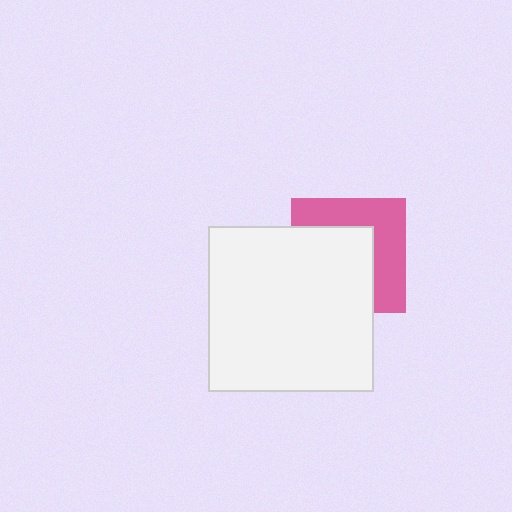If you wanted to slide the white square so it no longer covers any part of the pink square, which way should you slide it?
Slide it toward the lower-left — that is the most direct way to separate the two shapes.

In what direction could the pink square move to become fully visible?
The pink square could move toward the upper-right. That would shift it out from behind the white square entirely.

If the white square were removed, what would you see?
You would see the complete pink square.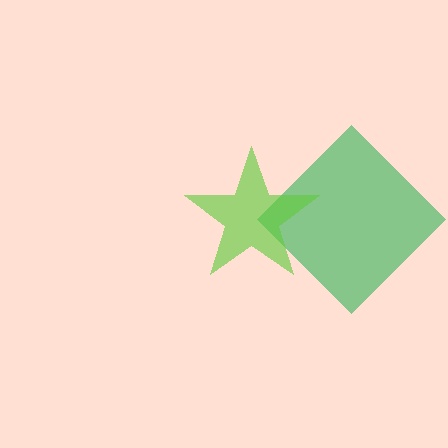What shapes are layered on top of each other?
The layered shapes are: a green diamond, a lime star.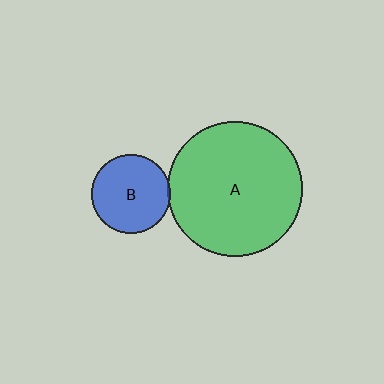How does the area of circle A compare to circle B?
Approximately 2.9 times.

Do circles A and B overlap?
Yes.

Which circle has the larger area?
Circle A (green).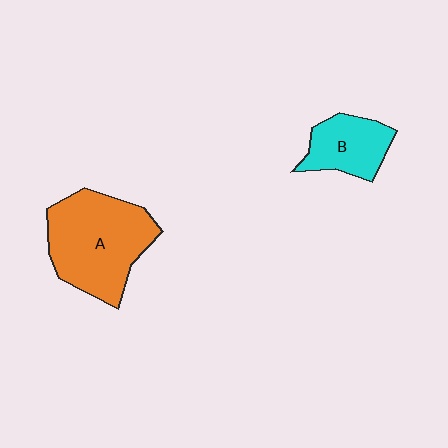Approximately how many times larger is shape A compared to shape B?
Approximately 2.0 times.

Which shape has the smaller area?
Shape B (cyan).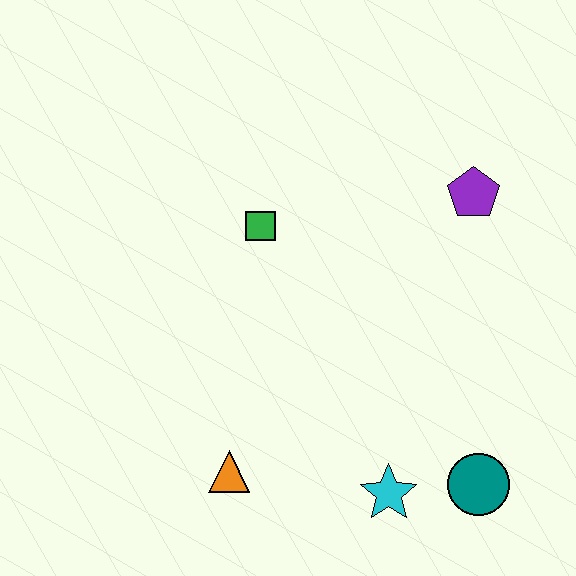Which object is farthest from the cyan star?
The purple pentagon is farthest from the cyan star.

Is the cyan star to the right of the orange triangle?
Yes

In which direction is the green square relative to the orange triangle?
The green square is above the orange triangle.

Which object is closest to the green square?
The purple pentagon is closest to the green square.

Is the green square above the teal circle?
Yes